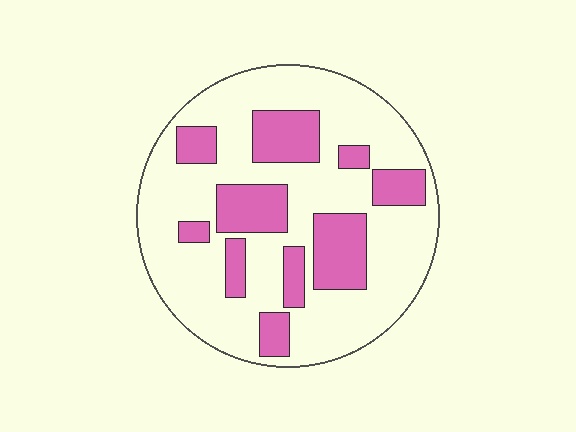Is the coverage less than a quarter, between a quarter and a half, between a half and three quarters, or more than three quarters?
Between a quarter and a half.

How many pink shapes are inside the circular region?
10.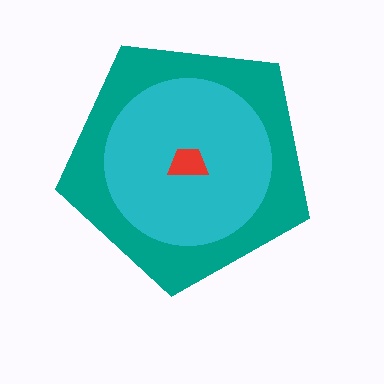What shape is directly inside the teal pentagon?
The cyan circle.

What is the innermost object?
The red trapezoid.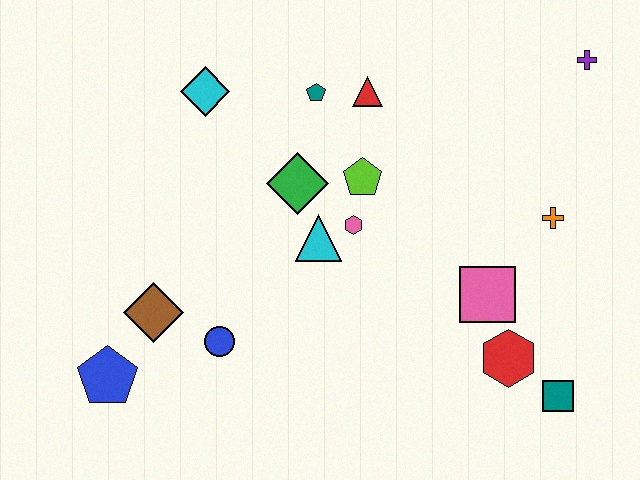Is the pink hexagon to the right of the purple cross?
No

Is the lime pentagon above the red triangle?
No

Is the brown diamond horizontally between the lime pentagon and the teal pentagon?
No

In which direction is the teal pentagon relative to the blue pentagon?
The teal pentagon is above the blue pentagon.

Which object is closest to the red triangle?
The teal pentagon is closest to the red triangle.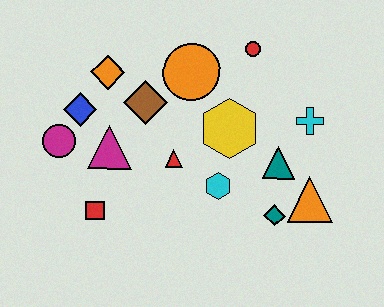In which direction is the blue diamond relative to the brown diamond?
The blue diamond is to the left of the brown diamond.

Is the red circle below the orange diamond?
No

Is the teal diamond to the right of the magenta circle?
Yes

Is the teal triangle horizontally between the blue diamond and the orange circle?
No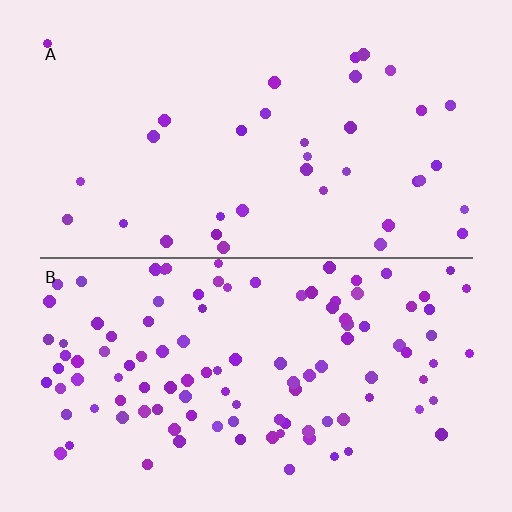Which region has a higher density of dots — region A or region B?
B (the bottom).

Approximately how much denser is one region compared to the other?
Approximately 3.1× — region B over region A.